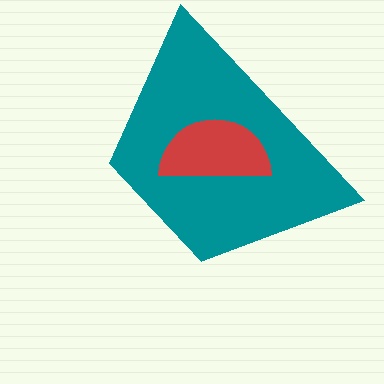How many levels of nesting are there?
2.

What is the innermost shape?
The red semicircle.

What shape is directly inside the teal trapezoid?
The red semicircle.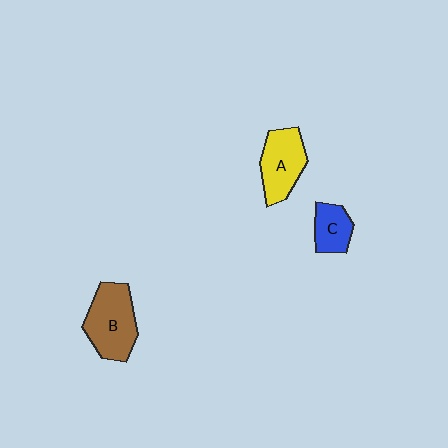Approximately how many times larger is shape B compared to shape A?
Approximately 1.2 times.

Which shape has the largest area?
Shape B (brown).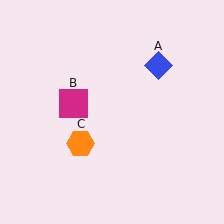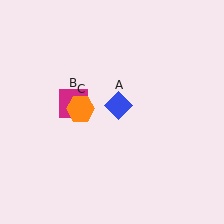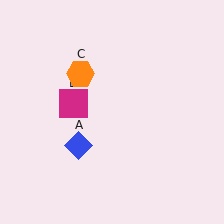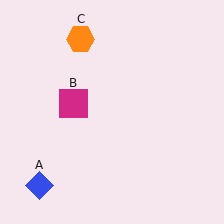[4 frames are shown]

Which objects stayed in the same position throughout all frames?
Magenta square (object B) remained stationary.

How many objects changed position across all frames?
2 objects changed position: blue diamond (object A), orange hexagon (object C).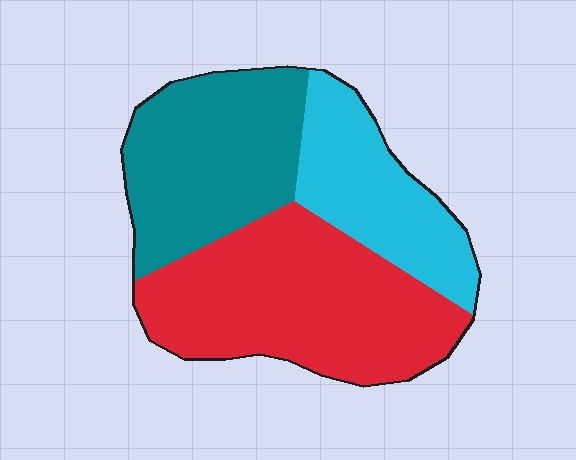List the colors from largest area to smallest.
From largest to smallest: red, teal, cyan.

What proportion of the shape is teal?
Teal covers about 30% of the shape.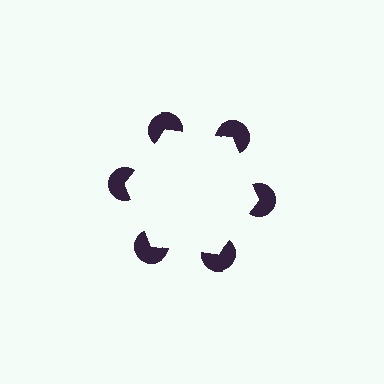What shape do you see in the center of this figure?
An illusory hexagon — its edges are inferred from the aligned wedge cuts in the pac-man discs, not physically drawn.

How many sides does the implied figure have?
6 sides.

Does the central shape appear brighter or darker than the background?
It typically appears slightly brighter than the background, even though no actual brightness change is drawn.